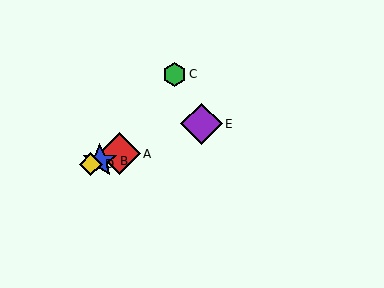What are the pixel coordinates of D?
Object D is at (91, 164).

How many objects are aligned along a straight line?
4 objects (A, B, D, E) are aligned along a straight line.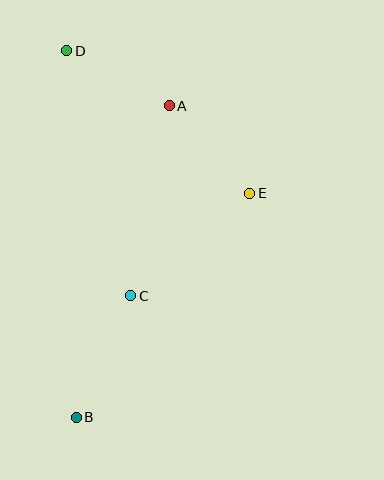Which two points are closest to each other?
Points A and D are closest to each other.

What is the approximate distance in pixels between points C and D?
The distance between C and D is approximately 253 pixels.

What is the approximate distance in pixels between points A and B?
The distance between A and B is approximately 325 pixels.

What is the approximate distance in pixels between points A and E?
The distance between A and E is approximately 119 pixels.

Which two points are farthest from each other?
Points B and D are farthest from each other.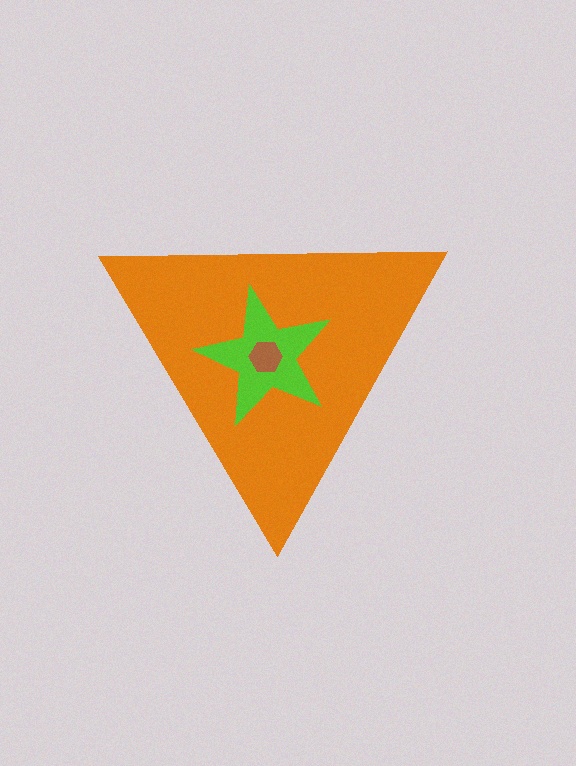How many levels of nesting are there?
3.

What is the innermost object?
The brown hexagon.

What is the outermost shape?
The orange triangle.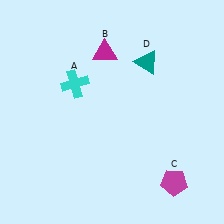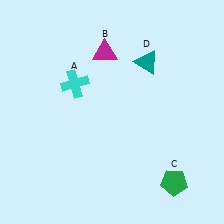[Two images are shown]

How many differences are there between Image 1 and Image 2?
There is 1 difference between the two images.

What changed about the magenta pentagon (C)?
In Image 1, C is magenta. In Image 2, it changed to green.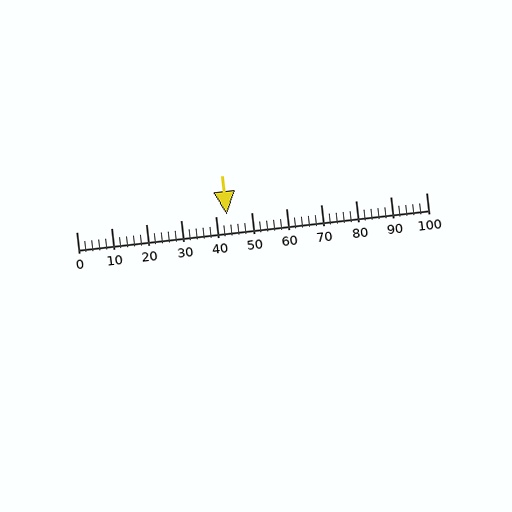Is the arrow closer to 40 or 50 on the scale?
The arrow is closer to 40.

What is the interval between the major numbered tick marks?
The major tick marks are spaced 10 units apart.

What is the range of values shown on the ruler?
The ruler shows values from 0 to 100.